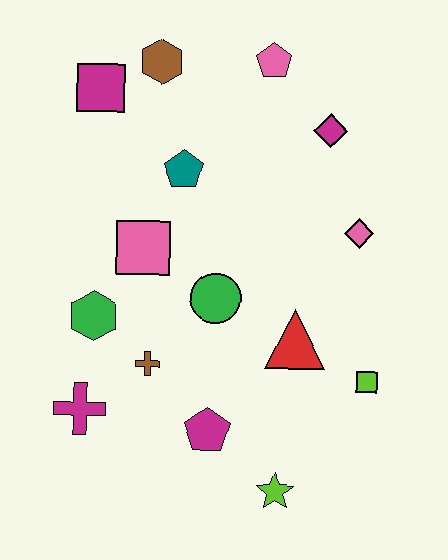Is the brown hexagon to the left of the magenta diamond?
Yes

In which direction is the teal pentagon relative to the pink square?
The teal pentagon is above the pink square.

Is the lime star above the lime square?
No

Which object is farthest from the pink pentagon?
The lime star is farthest from the pink pentagon.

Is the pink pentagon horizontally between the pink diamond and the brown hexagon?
Yes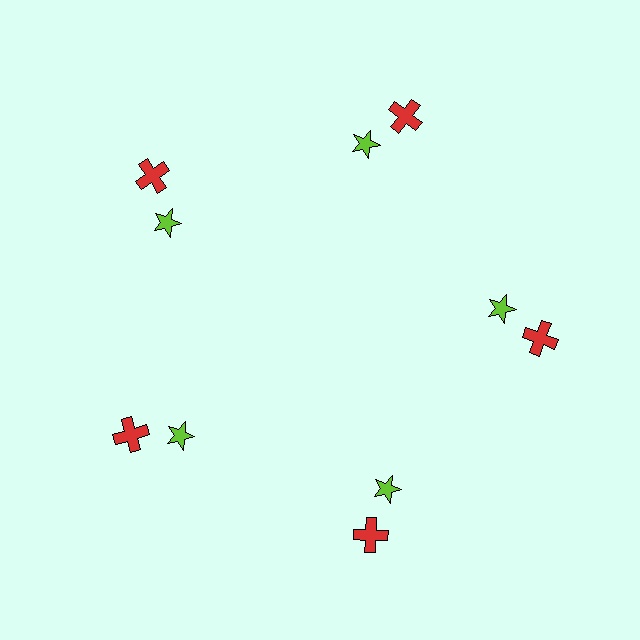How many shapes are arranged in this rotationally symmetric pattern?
There are 10 shapes, arranged in 5 groups of 2.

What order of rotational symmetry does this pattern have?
This pattern has 5-fold rotational symmetry.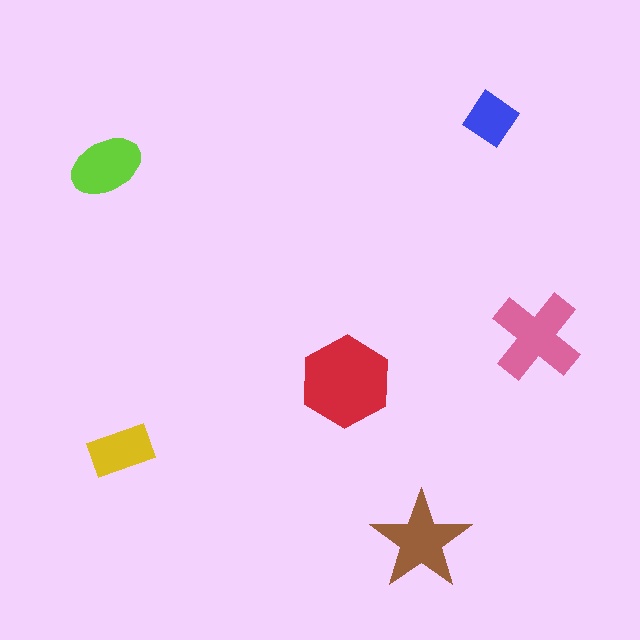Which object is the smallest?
The blue diamond.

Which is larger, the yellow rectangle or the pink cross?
The pink cross.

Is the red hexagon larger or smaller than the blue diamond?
Larger.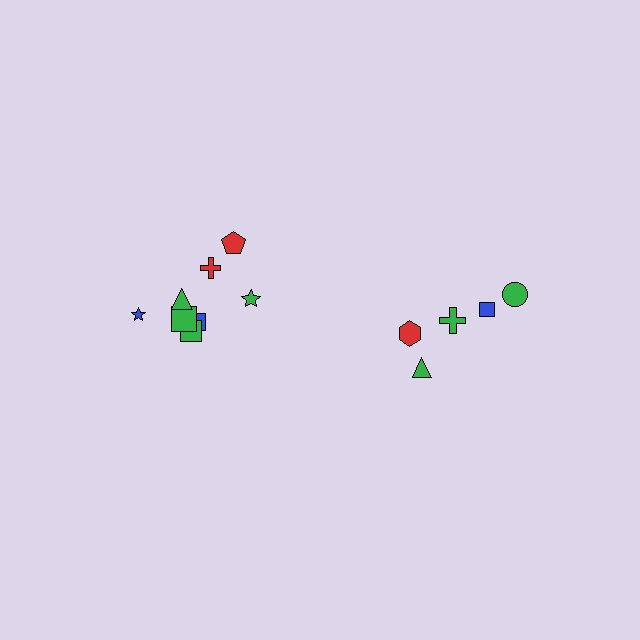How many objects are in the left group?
There are 8 objects.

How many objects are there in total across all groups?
There are 13 objects.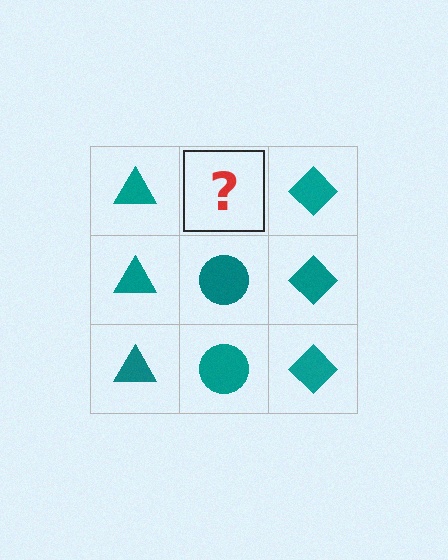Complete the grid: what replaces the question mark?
The question mark should be replaced with a teal circle.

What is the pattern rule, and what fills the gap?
The rule is that each column has a consistent shape. The gap should be filled with a teal circle.